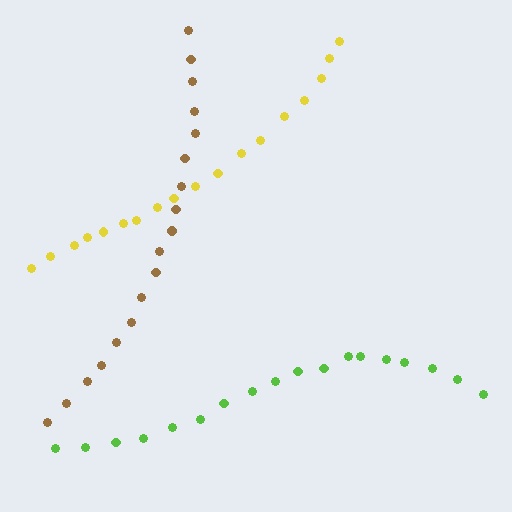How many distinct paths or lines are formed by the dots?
There are 3 distinct paths.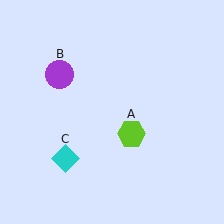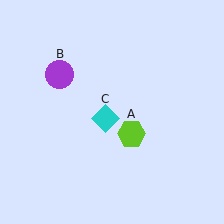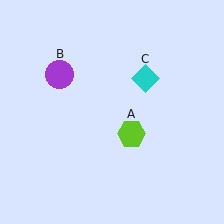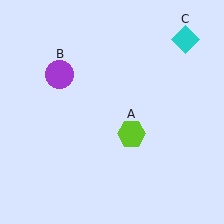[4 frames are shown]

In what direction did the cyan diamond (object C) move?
The cyan diamond (object C) moved up and to the right.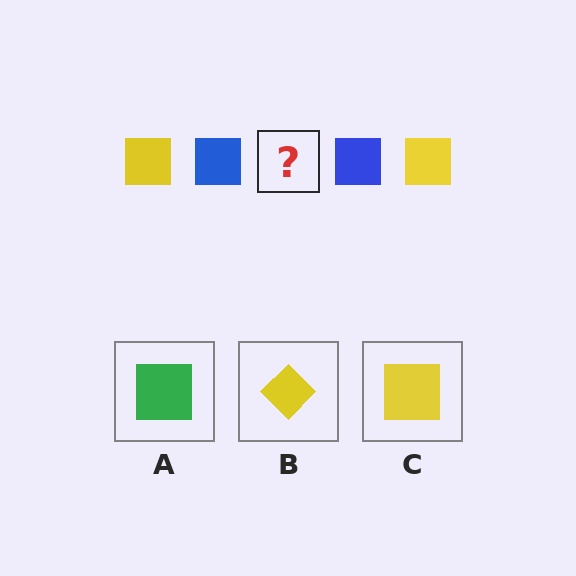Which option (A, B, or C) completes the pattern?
C.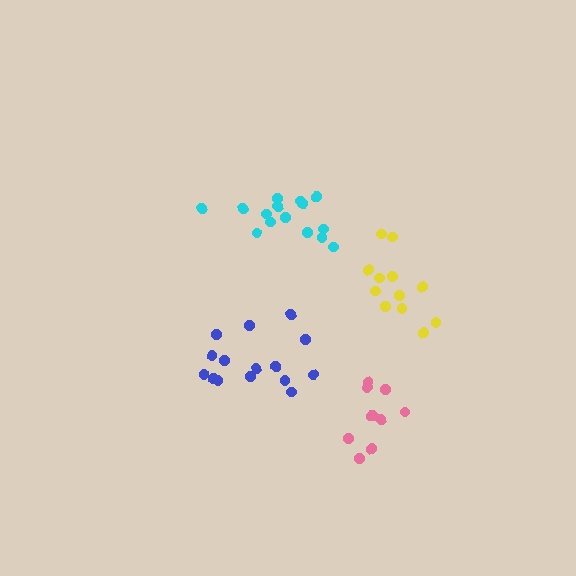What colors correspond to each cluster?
The clusters are colored: yellow, pink, blue, cyan.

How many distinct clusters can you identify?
There are 4 distinct clusters.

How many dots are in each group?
Group 1: 12 dots, Group 2: 10 dots, Group 3: 15 dots, Group 4: 15 dots (52 total).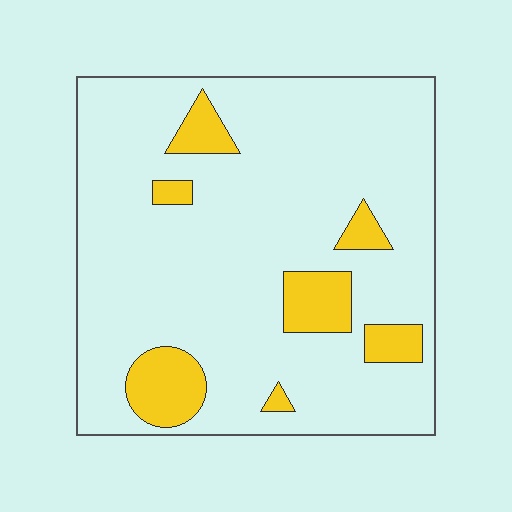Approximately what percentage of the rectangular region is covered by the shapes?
Approximately 15%.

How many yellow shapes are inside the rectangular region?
7.